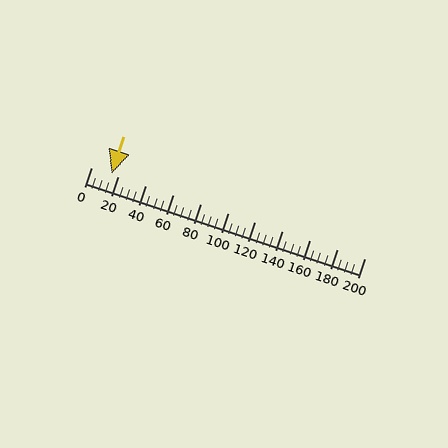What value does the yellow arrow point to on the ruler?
The yellow arrow points to approximately 15.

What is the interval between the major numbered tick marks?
The major tick marks are spaced 20 units apart.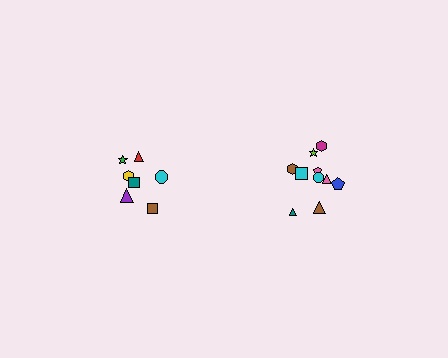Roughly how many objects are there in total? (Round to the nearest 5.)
Roughly 15 objects in total.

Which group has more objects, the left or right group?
The right group.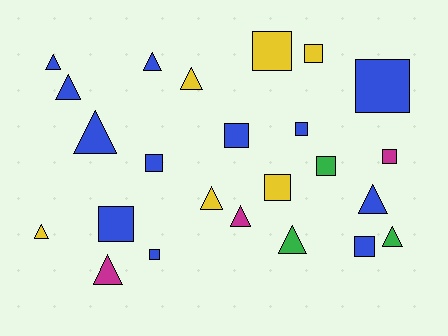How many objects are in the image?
There are 24 objects.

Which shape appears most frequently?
Triangle, with 12 objects.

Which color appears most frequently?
Blue, with 12 objects.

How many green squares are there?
There is 1 green square.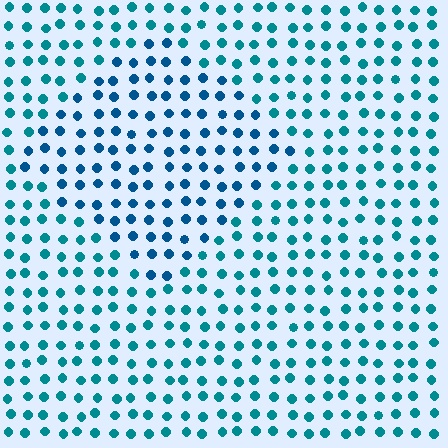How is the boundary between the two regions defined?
The boundary is defined purely by a slight shift in hue (about 23 degrees). Spacing, size, and orientation are identical on both sides.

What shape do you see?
I see a diamond.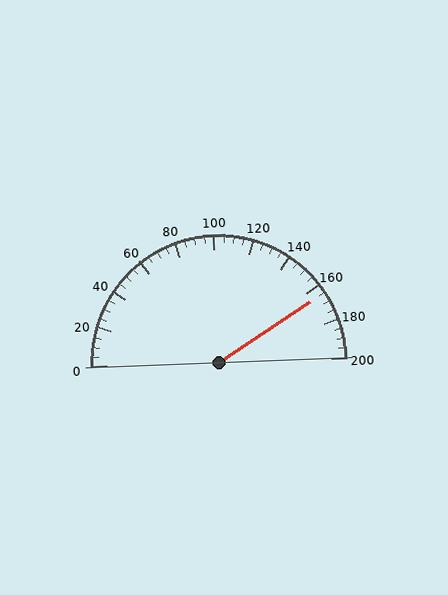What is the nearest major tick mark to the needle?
The nearest major tick mark is 160.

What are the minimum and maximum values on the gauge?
The gauge ranges from 0 to 200.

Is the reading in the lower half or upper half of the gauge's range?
The reading is in the upper half of the range (0 to 200).